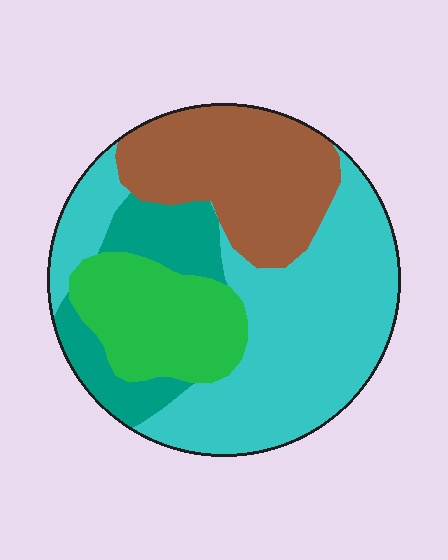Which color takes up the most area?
Cyan, at roughly 45%.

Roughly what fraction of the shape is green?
Green takes up about one sixth (1/6) of the shape.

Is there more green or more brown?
Brown.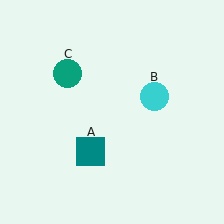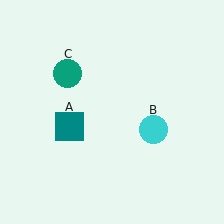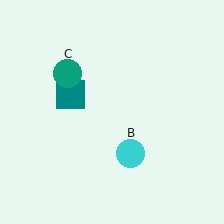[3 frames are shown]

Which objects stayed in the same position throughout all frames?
Teal circle (object C) remained stationary.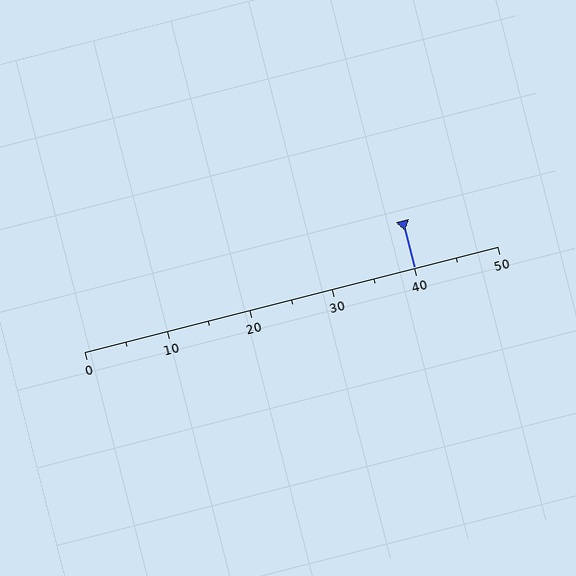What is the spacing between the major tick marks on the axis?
The major ticks are spaced 10 apart.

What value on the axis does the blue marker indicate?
The marker indicates approximately 40.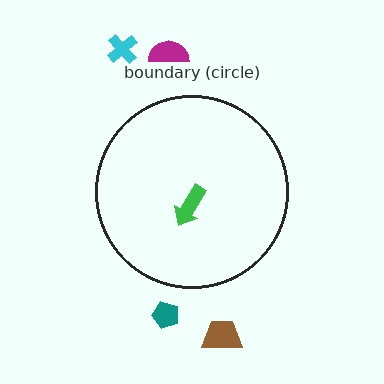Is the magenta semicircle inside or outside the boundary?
Outside.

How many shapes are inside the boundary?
1 inside, 4 outside.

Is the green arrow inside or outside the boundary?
Inside.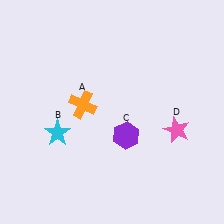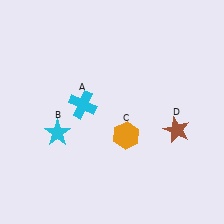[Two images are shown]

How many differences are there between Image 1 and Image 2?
There are 3 differences between the two images.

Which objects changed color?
A changed from orange to cyan. C changed from purple to orange. D changed from pink to brown.